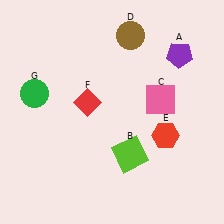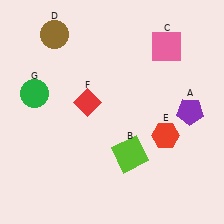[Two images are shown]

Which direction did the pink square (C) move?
The pink square (C) moved up.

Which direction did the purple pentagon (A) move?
The purple pentagon (A) moved down.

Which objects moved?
The objects that moved are: the purple pentagon (A), the pink square (C), the brown circle (D).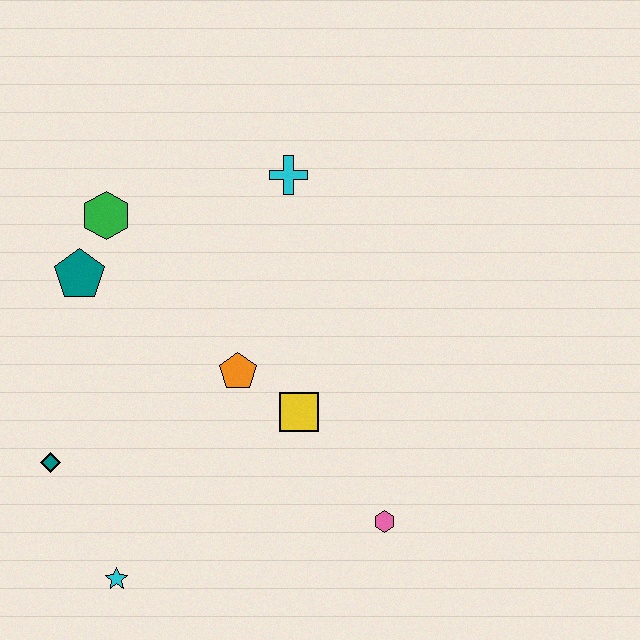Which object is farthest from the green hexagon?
The pink hexagon is farthest from the green hexagon.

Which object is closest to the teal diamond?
The cyan star is closest to the teal diamond.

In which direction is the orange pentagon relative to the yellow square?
The orange pentagon is to the left of the yellow square.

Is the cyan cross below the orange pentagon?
No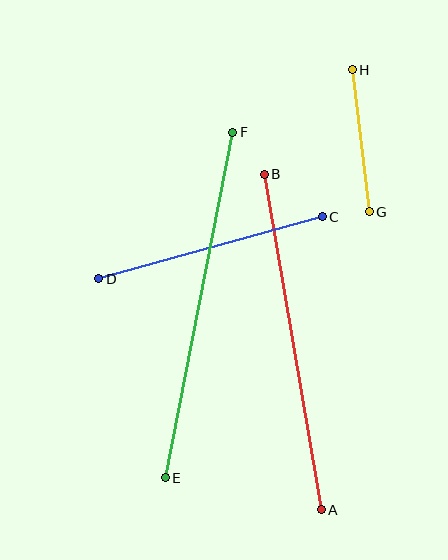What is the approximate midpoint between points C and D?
The midpoint is at approximately (210, 248) pixels.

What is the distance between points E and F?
The distance is approximately 352 pixels.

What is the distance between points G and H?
The distance is approximately 143 pixels.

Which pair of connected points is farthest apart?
Points E and F are farthest apart.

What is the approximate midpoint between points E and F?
The midpoint is at approximately (199, 305) pixels.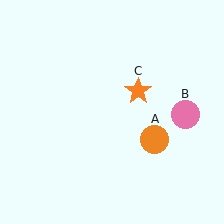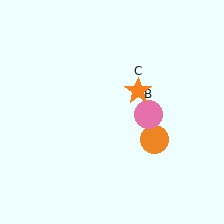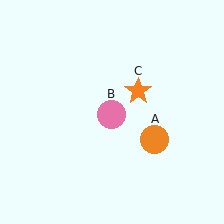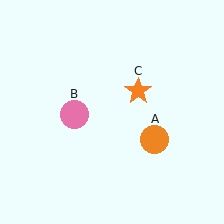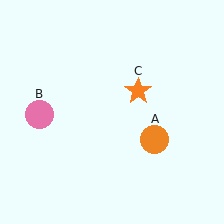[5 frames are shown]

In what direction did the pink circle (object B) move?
The pink circle (object B) moved left.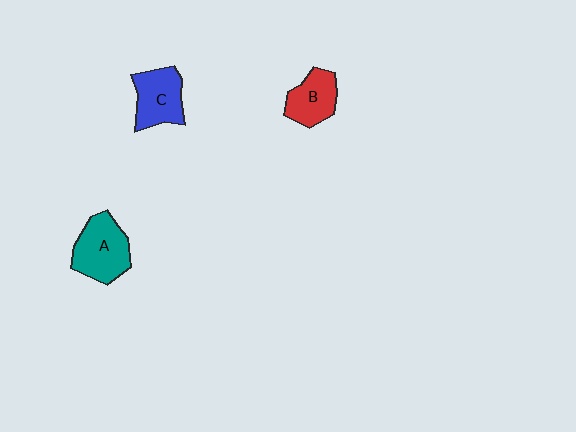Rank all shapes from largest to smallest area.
From largest to smallest: A (teal), C (blue), B (red).